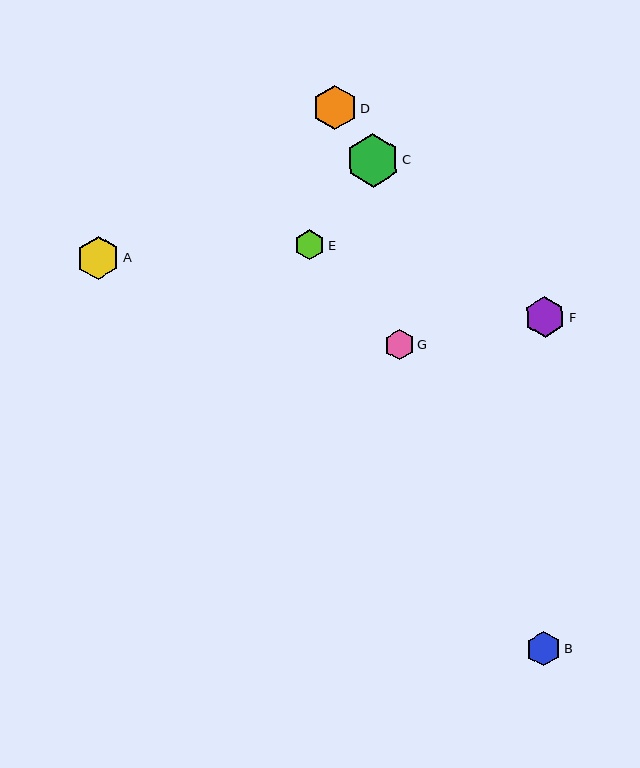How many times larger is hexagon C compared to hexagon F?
Hexagon C is approximately 1.3 times the size of hexagon F.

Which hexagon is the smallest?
Hexagon E is the smallest with a size of approximately 30 pixels.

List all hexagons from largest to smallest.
From largest to smallest: C, D, A, F, B, G, E.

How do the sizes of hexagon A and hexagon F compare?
Hexagon A and hexagon F are approximately the same size.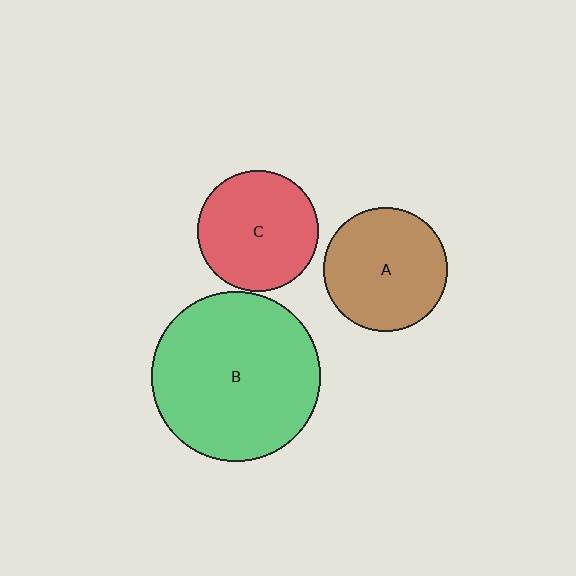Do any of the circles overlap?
No, none of the circles overlap.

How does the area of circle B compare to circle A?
Approximately 1.9 times.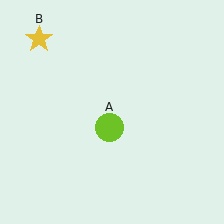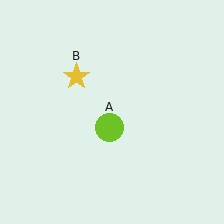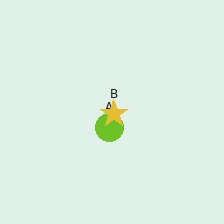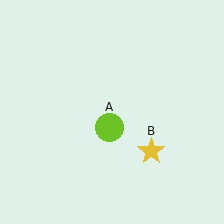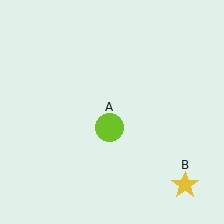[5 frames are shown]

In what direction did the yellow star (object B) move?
The yellow star (object B) moved down and to the right.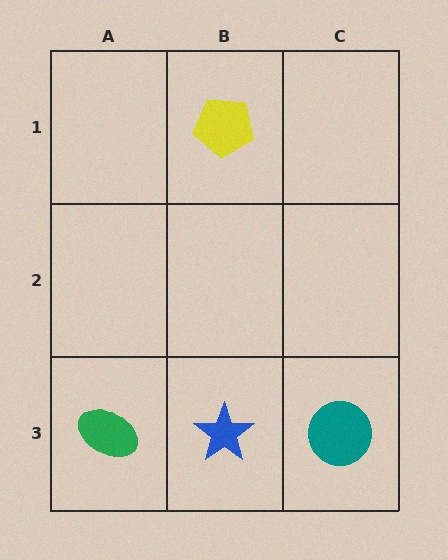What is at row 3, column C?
A teal circle.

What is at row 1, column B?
A yellow pentagon.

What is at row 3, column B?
A blue star.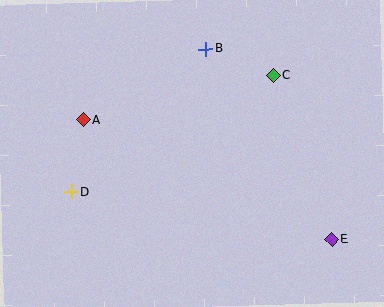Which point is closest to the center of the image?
Point B at (206, 49) is closest to the center.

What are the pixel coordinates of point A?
Point A is at (83, 120).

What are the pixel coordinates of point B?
Point B is at (206, 49).